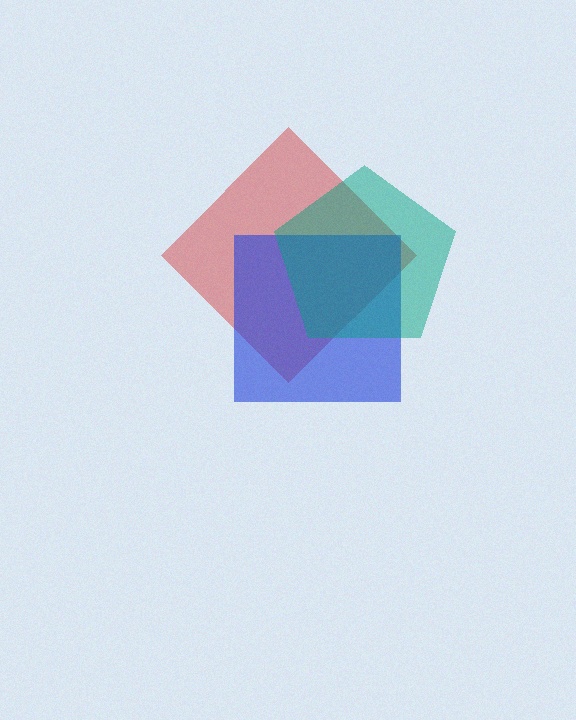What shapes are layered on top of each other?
The layered shapes are: a red diamond, a blue square, a teal pentagon.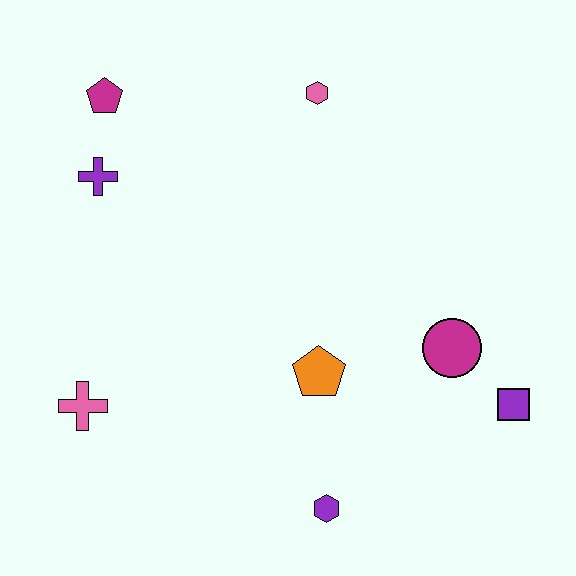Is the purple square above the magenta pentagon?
No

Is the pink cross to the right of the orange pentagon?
No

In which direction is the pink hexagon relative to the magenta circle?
The pink hexagon is above the magenta circle.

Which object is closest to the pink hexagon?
The magenta pentagon is closest to the pink hexagon.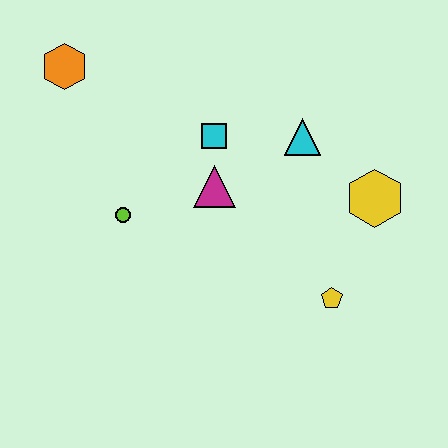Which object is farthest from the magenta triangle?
The orange hexagon is farthest from the magenta triangle.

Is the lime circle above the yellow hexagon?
No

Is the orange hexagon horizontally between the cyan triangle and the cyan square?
No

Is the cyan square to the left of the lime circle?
No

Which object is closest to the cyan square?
The magenta triangle is closest to the cyan square.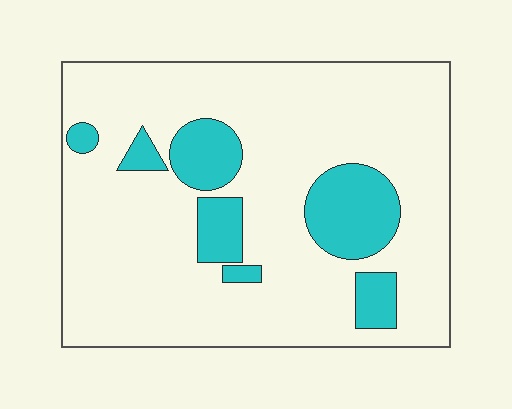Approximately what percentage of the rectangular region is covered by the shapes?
Approximately 20%.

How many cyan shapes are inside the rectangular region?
7.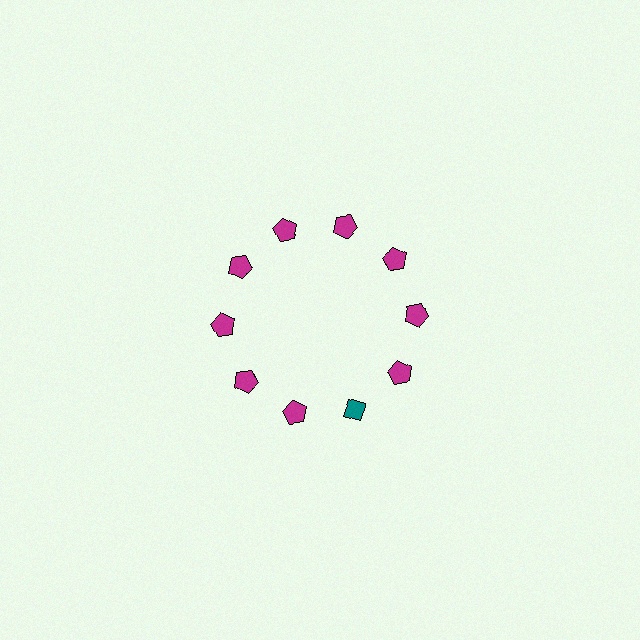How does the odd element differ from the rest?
It differs in both color (teal instead of magenta) and shape (diamond instead of pentagon).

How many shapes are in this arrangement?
There are 10 shapes arranged in a ring pattern.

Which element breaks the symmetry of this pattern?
The teal diamond at roughly the 5 o'clock position breaks the symmetry. All other shapes are magenta pentagons.